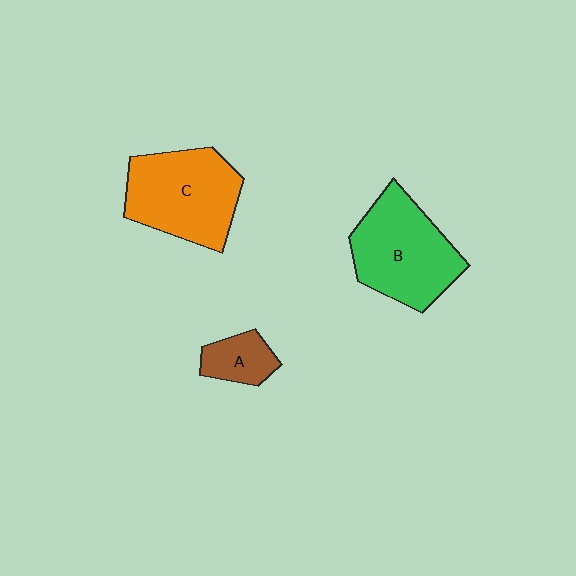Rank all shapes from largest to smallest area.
From largest to smallest: C (orange), B (green), A (brown).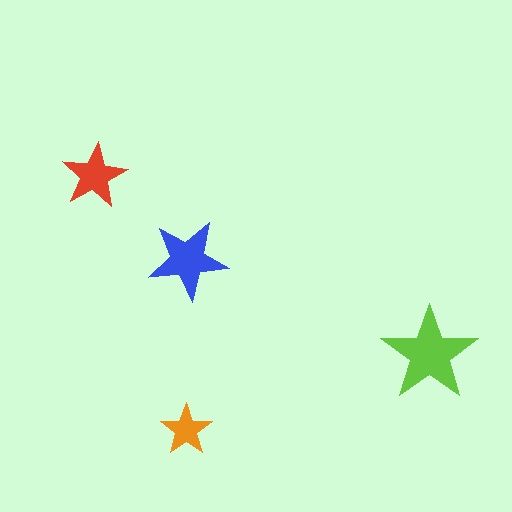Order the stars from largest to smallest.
the lime one, the blue one, the red one, the orange one.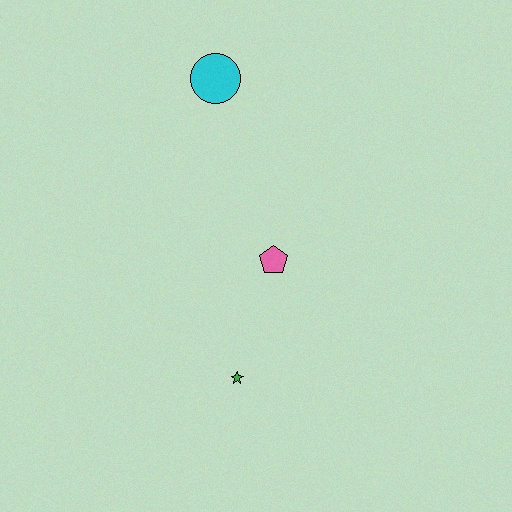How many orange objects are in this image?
There are no orange objects.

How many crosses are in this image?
There are no crosses.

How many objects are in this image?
There are 3 objects.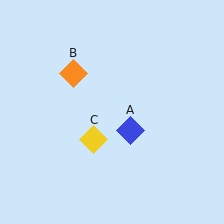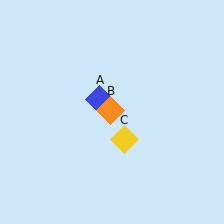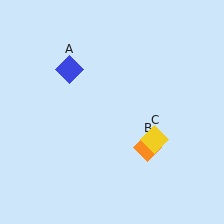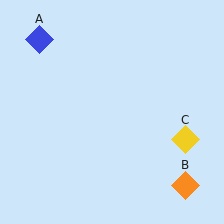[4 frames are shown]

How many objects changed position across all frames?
3 objects changed position: blue diamond (object A), orange diamond (object B), yellow diamond (object C).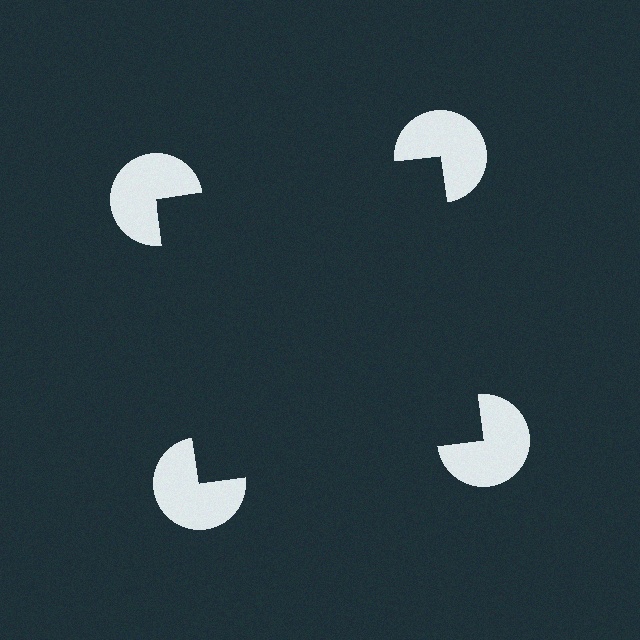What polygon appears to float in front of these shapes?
An illusory square — its edges are inferred from the aligned wedge cuts in the pac-man discs, not physically drawn.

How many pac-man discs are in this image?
There are 4 — one at each vertex of the illusory square.